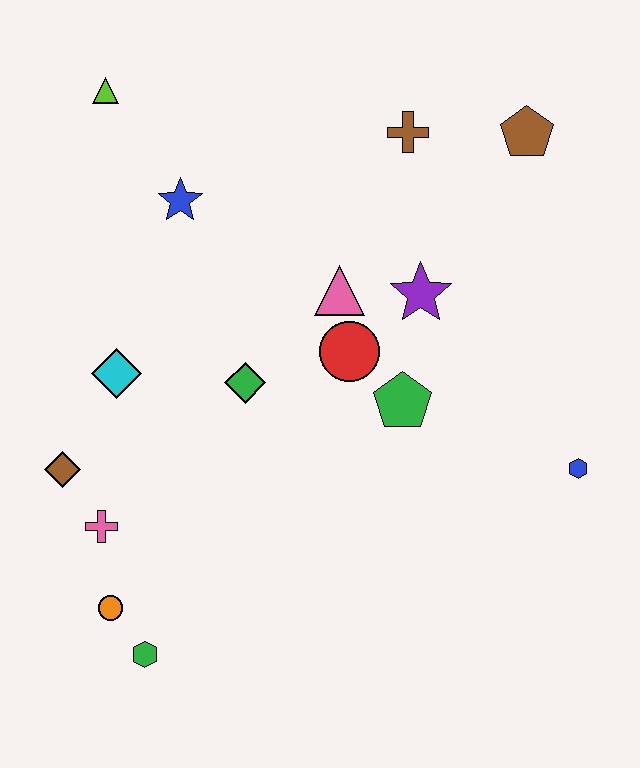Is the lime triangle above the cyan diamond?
Yes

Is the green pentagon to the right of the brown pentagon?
No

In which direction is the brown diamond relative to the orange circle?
The brown diamond is above the orange circle.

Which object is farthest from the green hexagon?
The brown pentagon is farthest from the green hexagon.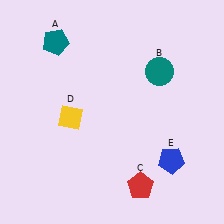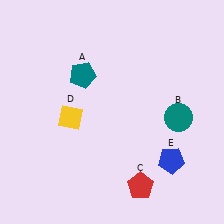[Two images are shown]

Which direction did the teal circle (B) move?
The teal circle (B) moved down.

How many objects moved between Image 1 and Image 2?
2 objects moved between the two images.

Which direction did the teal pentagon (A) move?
The teal pentagon (A) moved down.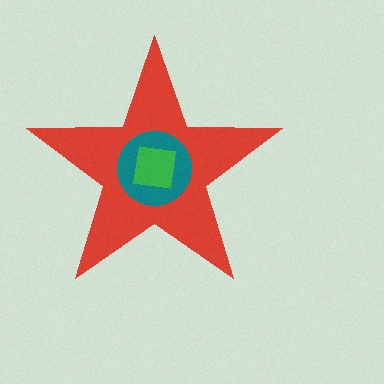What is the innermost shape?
The green square.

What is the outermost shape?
The red star.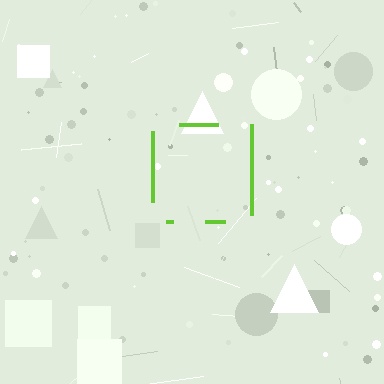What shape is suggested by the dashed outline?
The dashed outline suggests a square.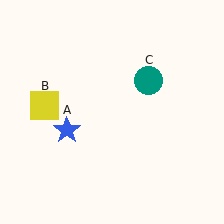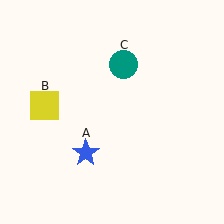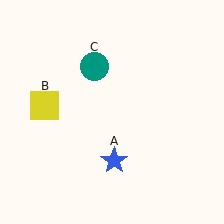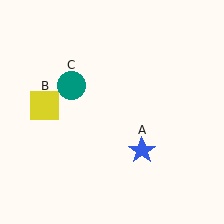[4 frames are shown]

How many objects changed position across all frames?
2 objects changed position: blue star (object A), teal circle (object C).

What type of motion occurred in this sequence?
The blue star (object A), teal circle (object C) rotated counterclockwise around the center of the scene.